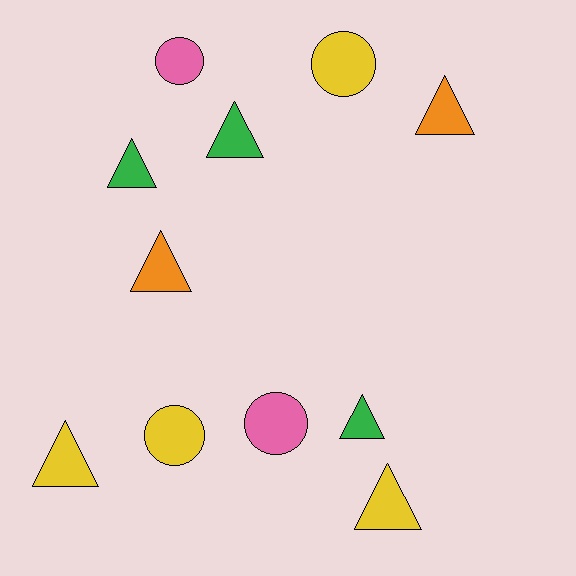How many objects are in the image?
There are 11 objects.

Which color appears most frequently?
Yellow, with 4 objects.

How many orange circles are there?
There are no orange circles.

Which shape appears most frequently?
Triangle, with 7 objects.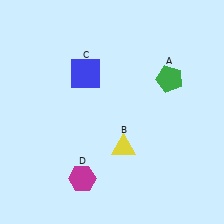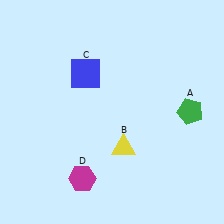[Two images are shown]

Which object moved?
The green pentagon (A) moved down.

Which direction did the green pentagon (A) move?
The green pentagon (A) moved down.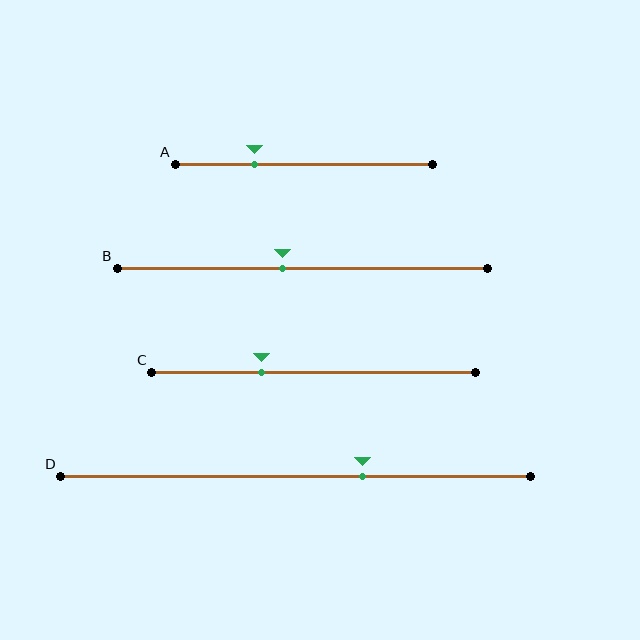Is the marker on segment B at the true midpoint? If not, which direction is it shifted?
No, the marker on segment B is shifted to the left by about 5% of the segment length.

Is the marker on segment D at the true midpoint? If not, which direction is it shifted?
No, the marker on segment D is shifted to the right by about 14% of the segment length.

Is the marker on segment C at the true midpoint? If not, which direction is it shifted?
No, the marker on segment C is shifted to the left by about 16% of the segment length.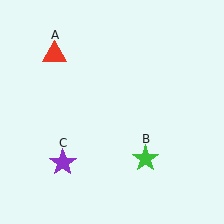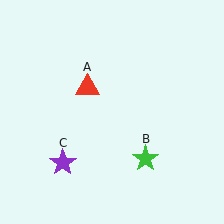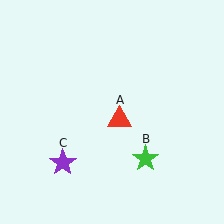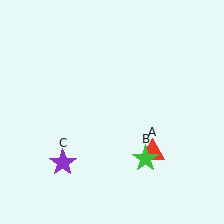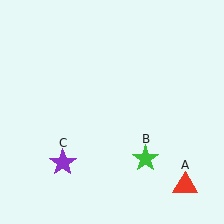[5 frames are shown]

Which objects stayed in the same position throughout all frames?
Green star (object B) and purple star (object C) remained stationary.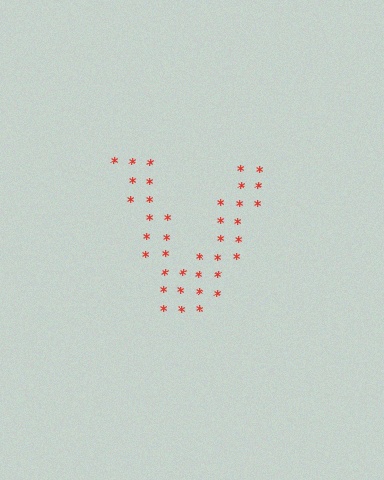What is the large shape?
The large shape is the letter V.